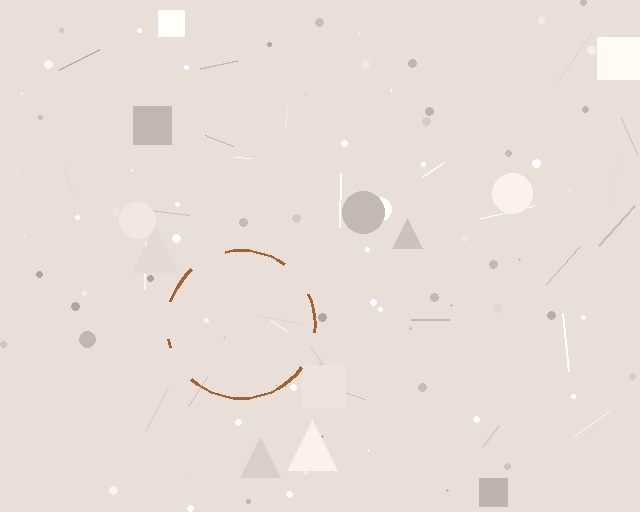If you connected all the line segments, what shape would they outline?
They would outline a circle.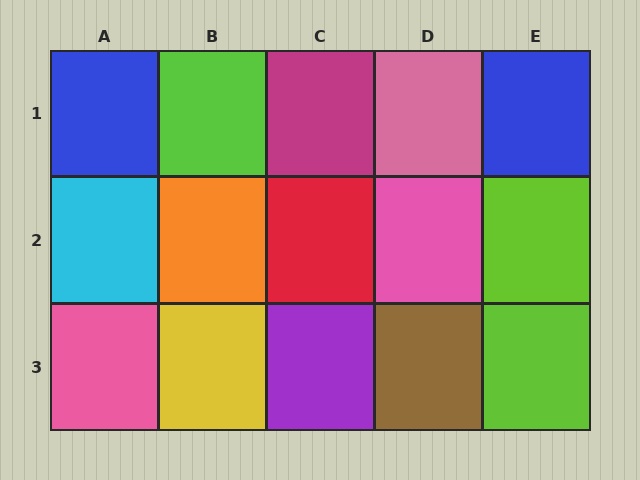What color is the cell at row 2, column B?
Orange.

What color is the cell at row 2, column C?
Red.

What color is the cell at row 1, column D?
Pink.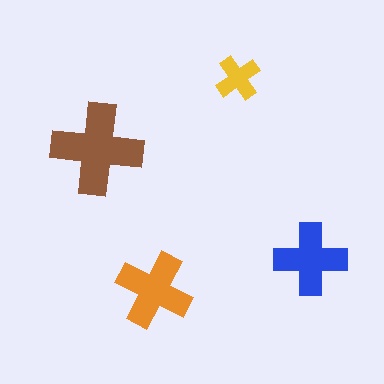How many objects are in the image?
There are 4 objects in the image.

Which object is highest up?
The yellow cross is topmost.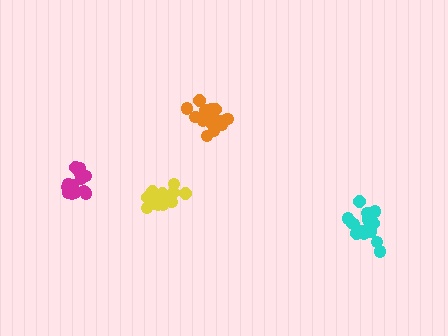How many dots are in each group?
Group 1: 20 dots, Group 2: 17 dots, Group 3: 14 dots, Group 4: 15 dots (66 total).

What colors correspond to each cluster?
The clusters are colored: orange, cyan, magenta, yellow.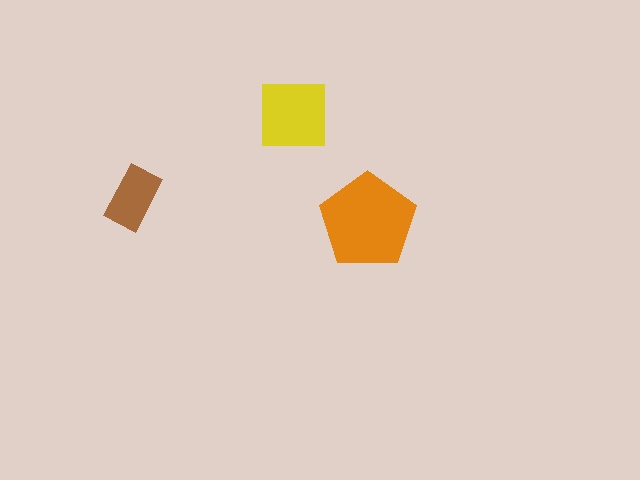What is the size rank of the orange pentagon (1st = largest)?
1st.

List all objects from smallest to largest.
The brown rectangle, the yellow square, the orange pentagon.